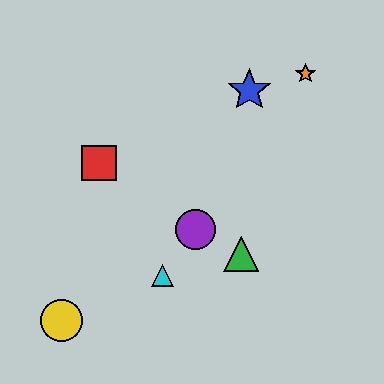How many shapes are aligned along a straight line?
3 shapes (the purple circle, the orange star, the cyan triangle) are aligned along a straight line.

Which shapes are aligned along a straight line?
The purple circle, the orange star, the cyan triangle are aligned along a straight line.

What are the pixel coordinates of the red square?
The red square is at (99, 163).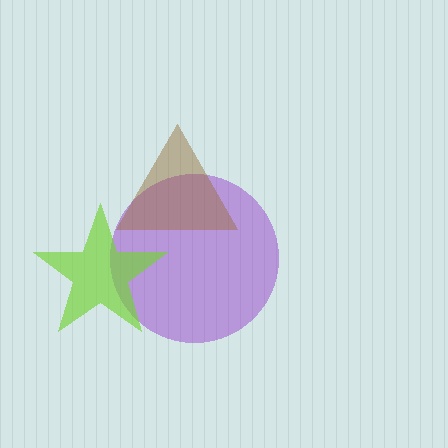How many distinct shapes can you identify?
There are 3 distinct shapes: a purple circle, a lime star, a brown triangle.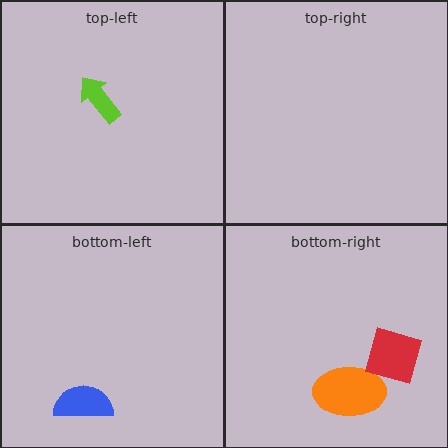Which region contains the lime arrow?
The top-left region.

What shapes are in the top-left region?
The lime arrow.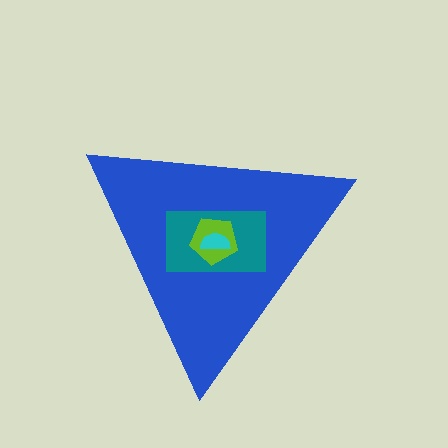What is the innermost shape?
The cyan semicircle.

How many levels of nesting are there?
4.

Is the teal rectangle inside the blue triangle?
Yes.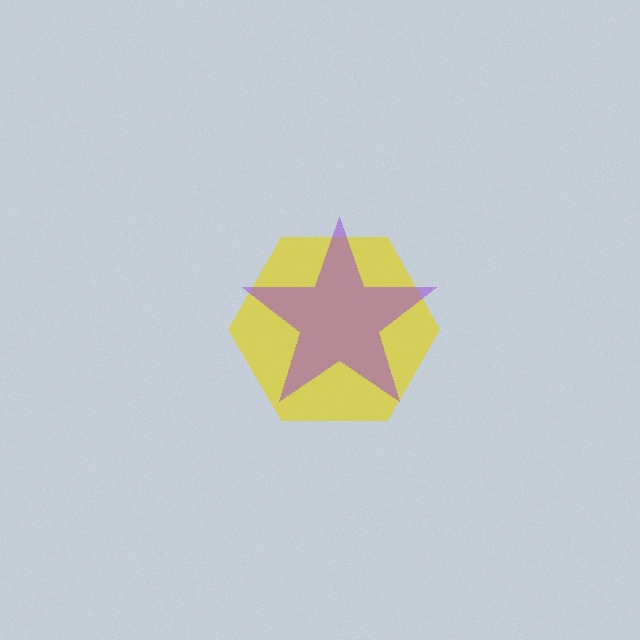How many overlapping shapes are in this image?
There are 2 overlapping shapes in the image.